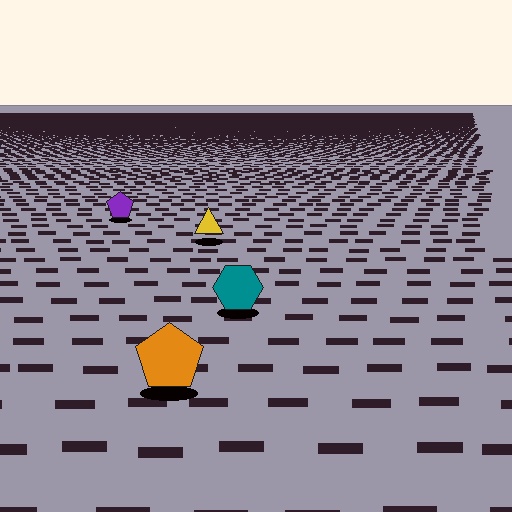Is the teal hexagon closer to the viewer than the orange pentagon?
No. The orange pentagon is closer — you can tell from the texture gradient: the ground texture is coarser near it.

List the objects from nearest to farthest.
From nearest to farthest: the orange pentagon, the teal hexagon, the yellow triangle, the purple pentagon.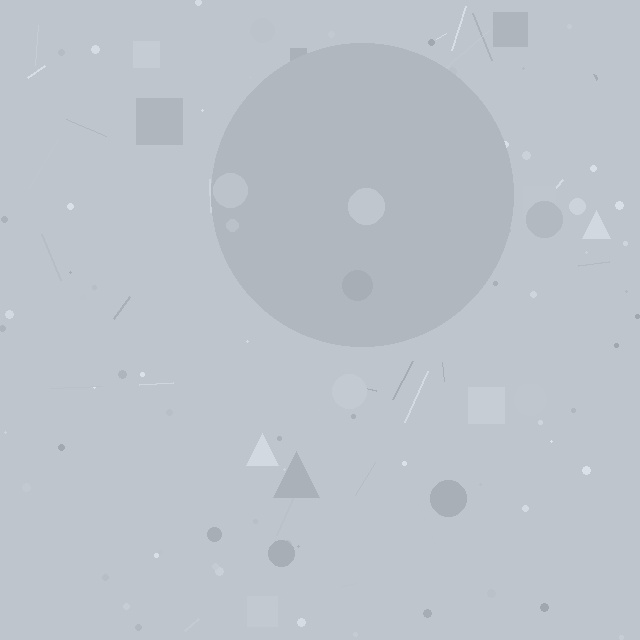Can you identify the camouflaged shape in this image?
The camouflaged shape is a circle.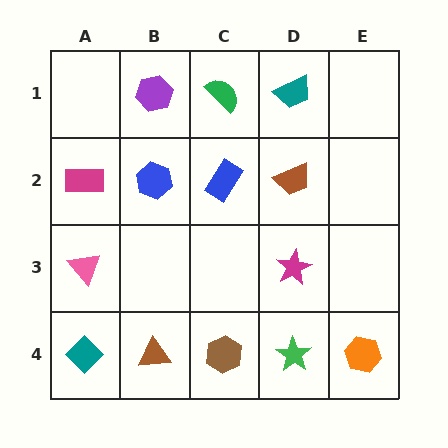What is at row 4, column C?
A brown hexagon.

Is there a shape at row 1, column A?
No, that cell is empty.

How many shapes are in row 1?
3 shapes.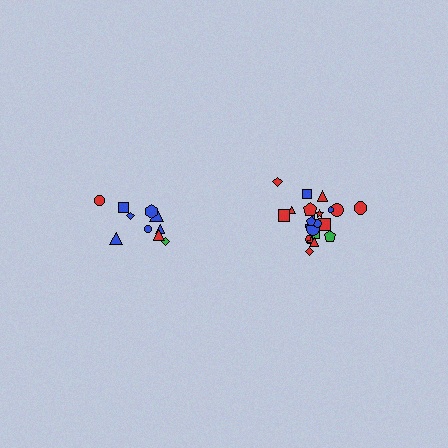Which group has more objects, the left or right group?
The right group.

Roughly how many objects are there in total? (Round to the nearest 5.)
Roughly 30 objects in total.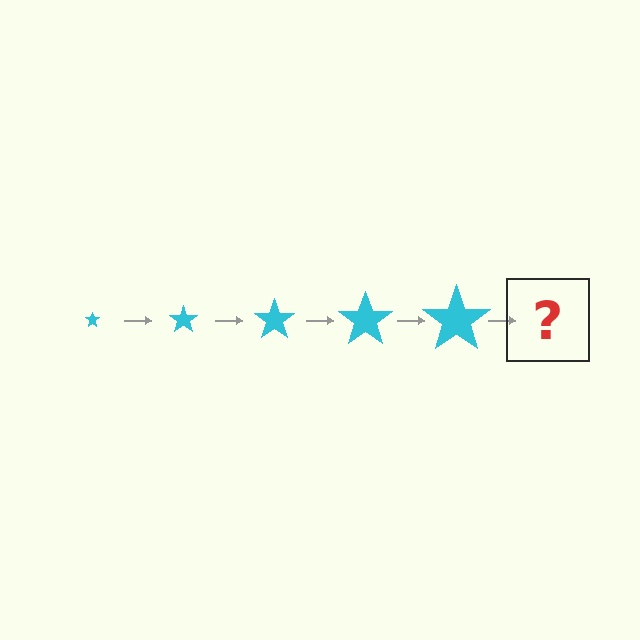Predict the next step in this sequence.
The next step is a cyan star, larger than the previous one.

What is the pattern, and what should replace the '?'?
The pattern is that the star gets progressively larger each step. The '?' should be a cyan star, larger than the previous one.